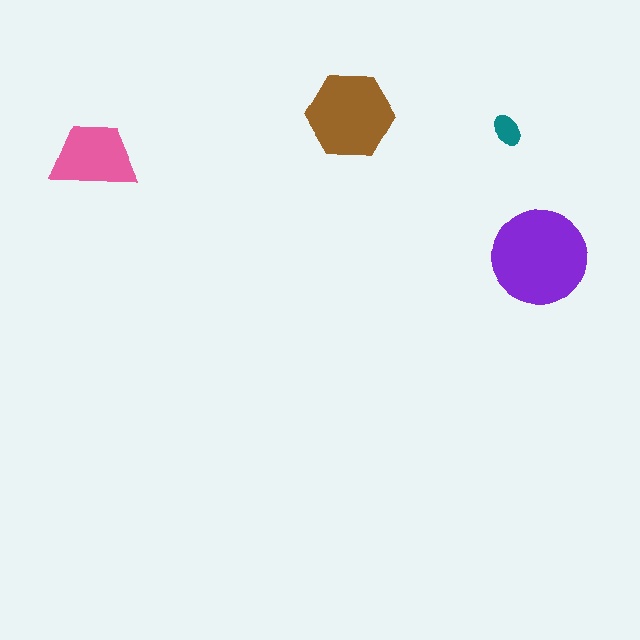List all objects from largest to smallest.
The purple circle, the brown hexagon, the pink trapezoid, the teal ellipse.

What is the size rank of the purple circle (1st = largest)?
1st.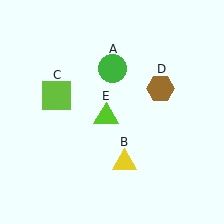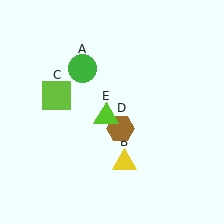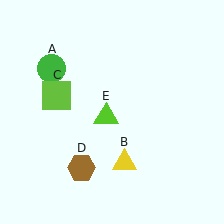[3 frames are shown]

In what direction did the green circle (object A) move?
The green circle (object A) moved left.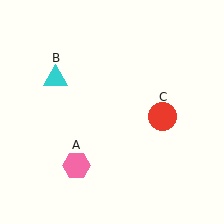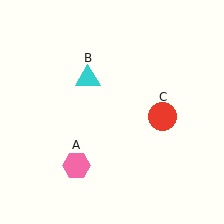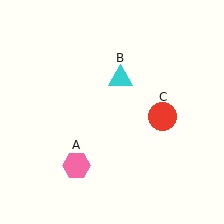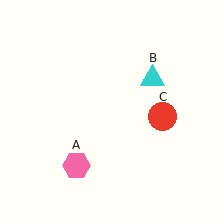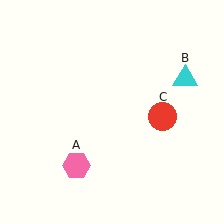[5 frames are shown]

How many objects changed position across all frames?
1 object changed position: cyan triangle (object B).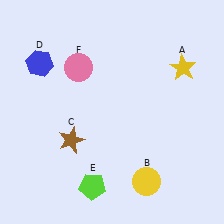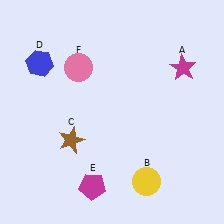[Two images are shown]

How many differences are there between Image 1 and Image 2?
There are 2 differences between the two images.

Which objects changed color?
A changed from yellow to magenta. E changed from lime to magenta.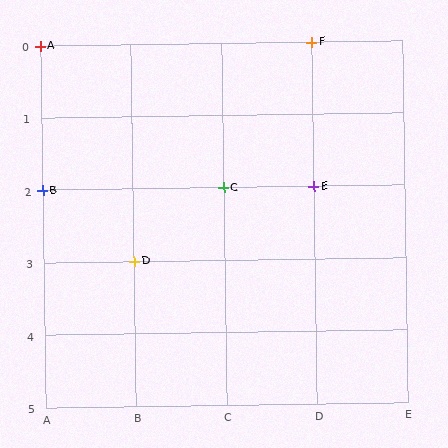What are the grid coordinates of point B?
Point B is at grid coordinates (A, 2).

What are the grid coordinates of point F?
Point F is at grid coordinates (D, 0).